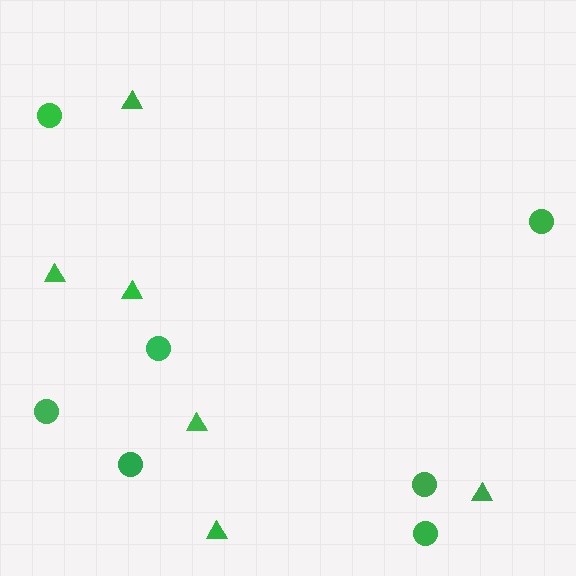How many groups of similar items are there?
There are 2 groups: one group of circles (7) and one group of triangles (6).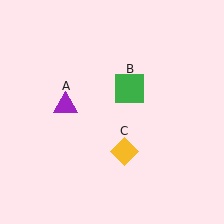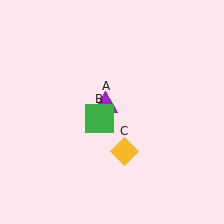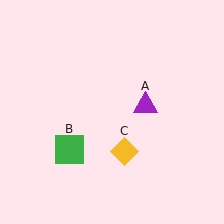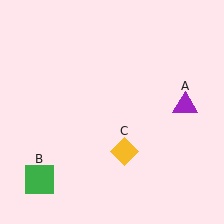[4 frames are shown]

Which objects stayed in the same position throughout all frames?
Yellow diamond (object C) remained stationary.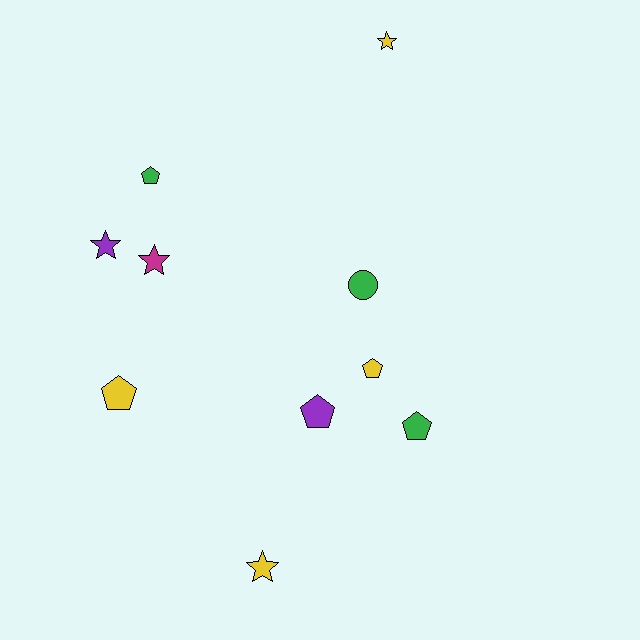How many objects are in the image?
There are 10 objects.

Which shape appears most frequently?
Pentagon, with 5 objects.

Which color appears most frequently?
Yellow, with 4 objects.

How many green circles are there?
There is 1 green circle.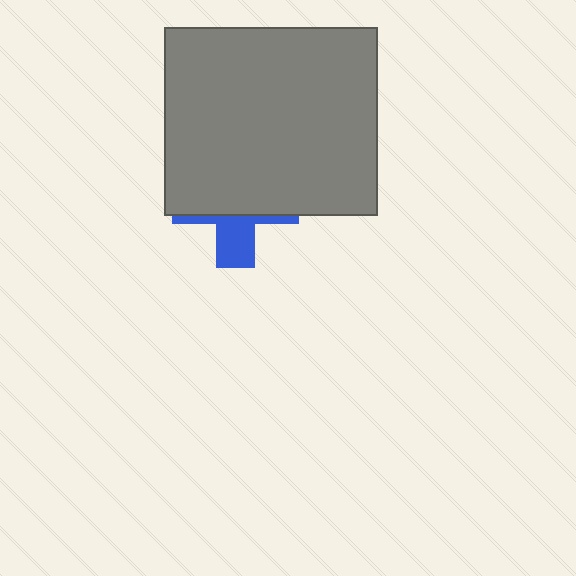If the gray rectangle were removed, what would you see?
You would see the complete blue cross.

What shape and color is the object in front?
The object in front is a gray rectangle.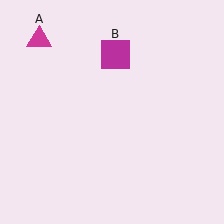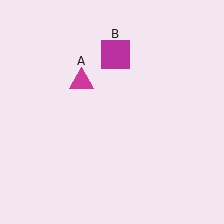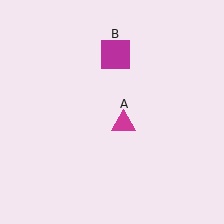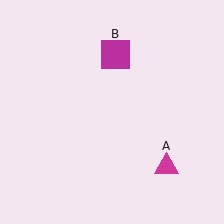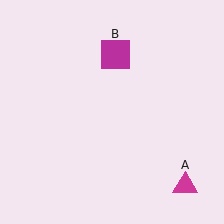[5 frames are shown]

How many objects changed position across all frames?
1 object changed position: magenta triangle (object A).